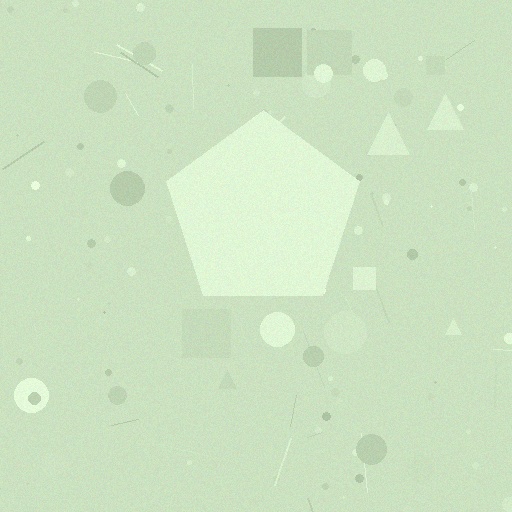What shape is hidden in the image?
A pentagon is hidden in the image.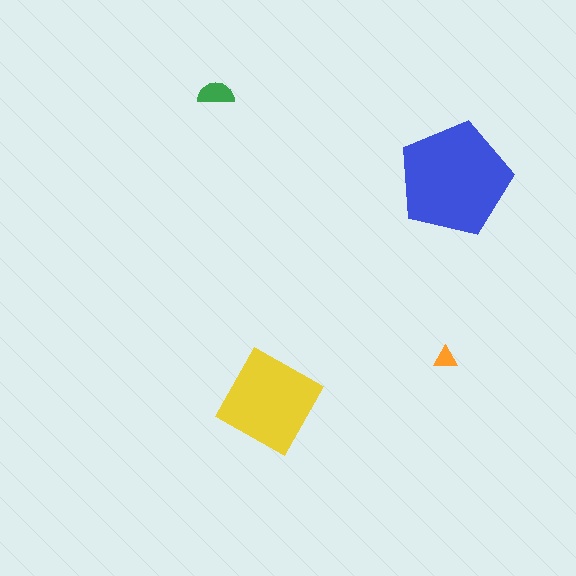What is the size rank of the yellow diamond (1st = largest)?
2nd.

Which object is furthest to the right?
The blue pentagon is rightmost.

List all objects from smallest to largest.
The orange triangle, the green semicircle, the yellow diamond, the blue pentagon.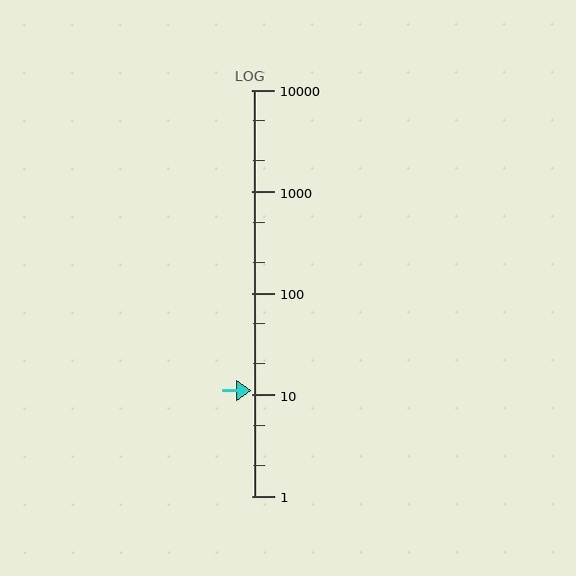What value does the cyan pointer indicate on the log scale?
The pointer indicates approximately 11.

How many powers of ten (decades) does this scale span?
The scale spans 4 decades, from 1 to 10000.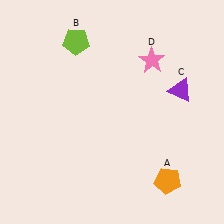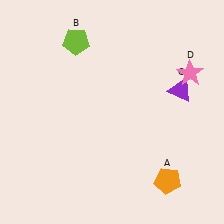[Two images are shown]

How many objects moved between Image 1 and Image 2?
1 object moved between the two images.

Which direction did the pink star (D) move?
The pink star (D) moved right.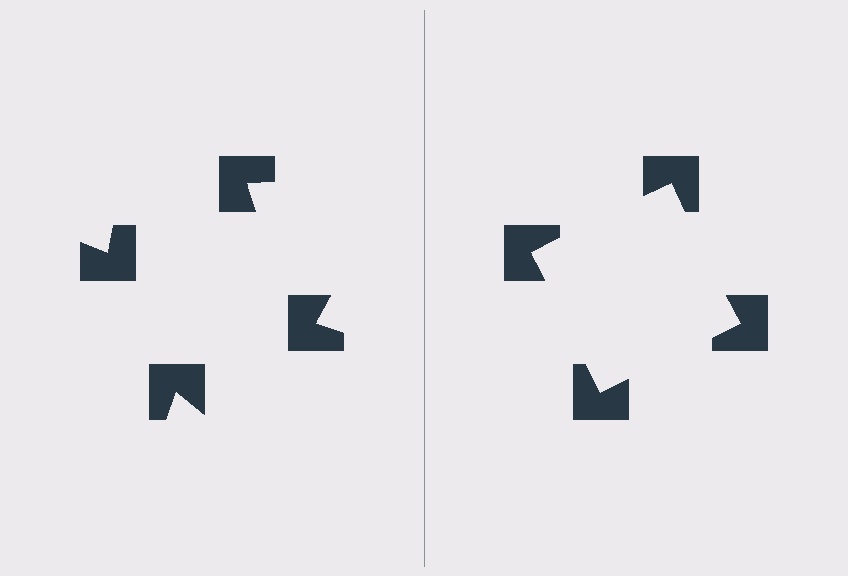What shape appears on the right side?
An illusory square.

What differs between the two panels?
The notched squares are positioned identically on both sides; only the wedge orientations differ. On the right they align to a square; on the left they are misaligned.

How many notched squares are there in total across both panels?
8 — 4 on each side.